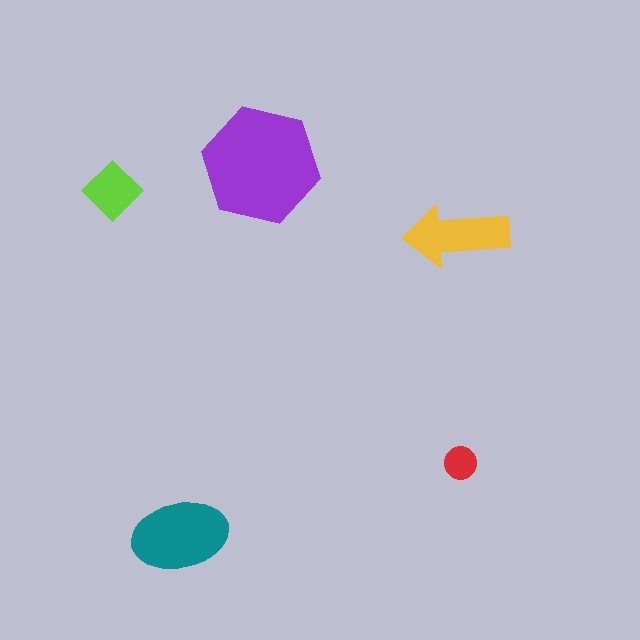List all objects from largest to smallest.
The purple hexagon, the teal ellipse, the yellow arrow, the lime diamond, the red circle.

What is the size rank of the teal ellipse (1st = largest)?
2nd.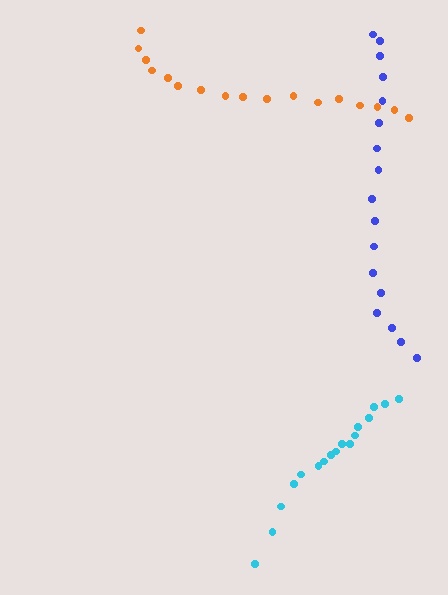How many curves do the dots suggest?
There are 3 distinct paths.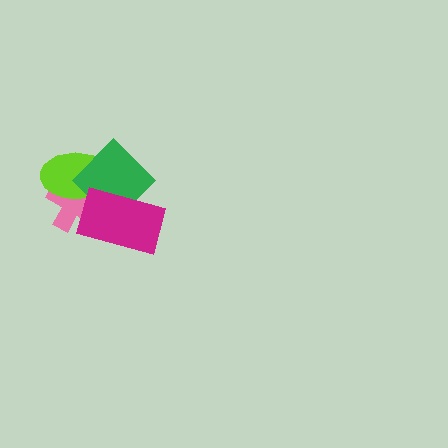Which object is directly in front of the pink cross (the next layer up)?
The lime ellipse is directly in front of the pink cross.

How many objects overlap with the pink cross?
3 objects overlap with the pink cross.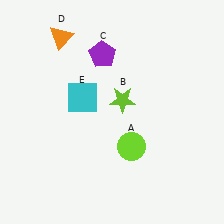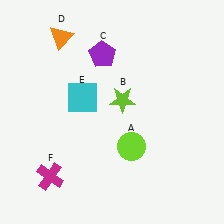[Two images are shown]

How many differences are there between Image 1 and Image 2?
There is 1 difference between the two images.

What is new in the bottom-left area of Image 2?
A magenta cross (F) was added in the bottom-left area of Image 2.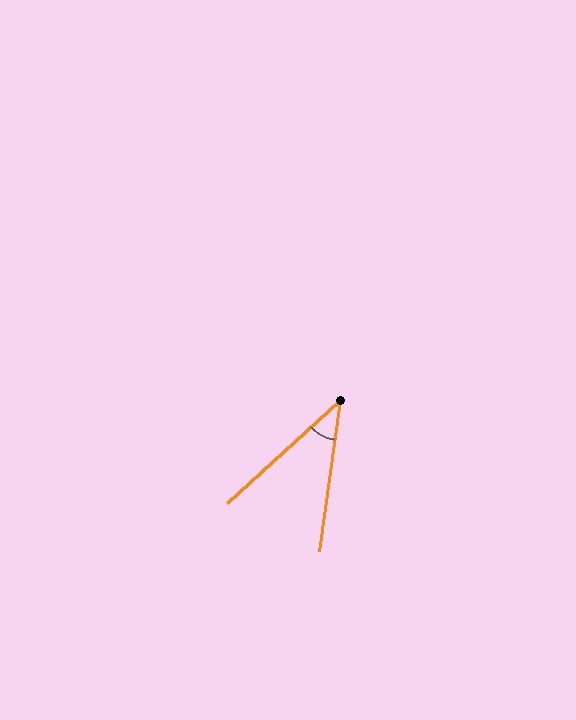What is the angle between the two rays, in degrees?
Approximately 40 degrees.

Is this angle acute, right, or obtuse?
It is acute.